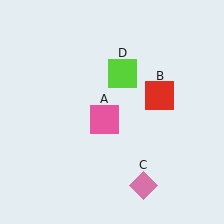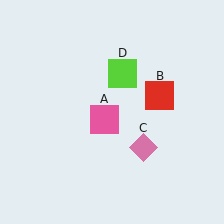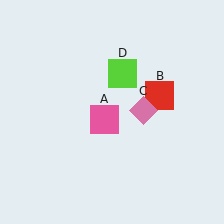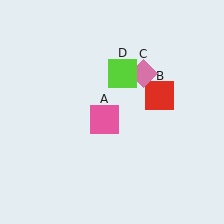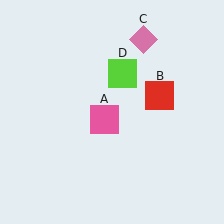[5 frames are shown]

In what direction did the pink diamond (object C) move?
The pink diamond (object C) moved up.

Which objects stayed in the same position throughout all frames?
Pink square (object A) and red square (object B) and lime square (object D) remained stationary.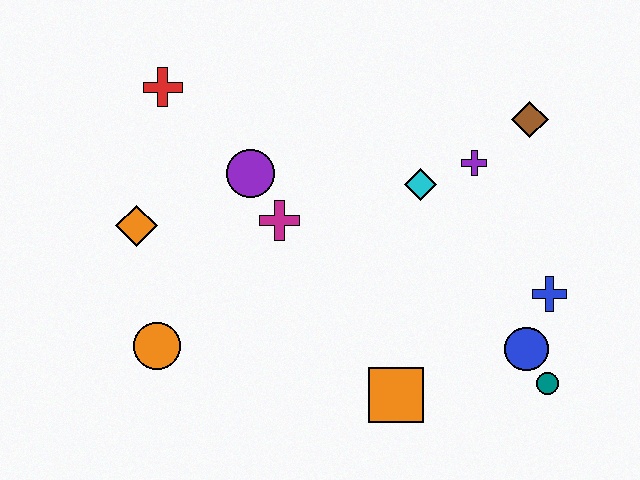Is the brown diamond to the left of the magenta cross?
No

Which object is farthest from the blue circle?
The red cross is farthest from the blue circle.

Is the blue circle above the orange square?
Yes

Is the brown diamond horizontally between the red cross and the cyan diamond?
No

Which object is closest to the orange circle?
The orange diamond is closest to the orange circle.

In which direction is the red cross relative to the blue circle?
The red cross is to the left of the blue circle.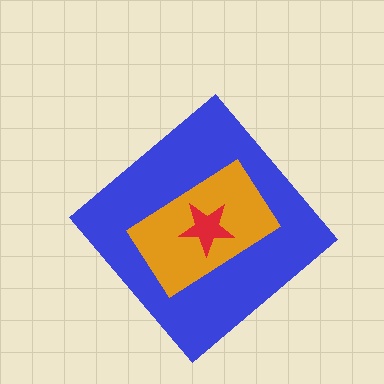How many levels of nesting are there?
3.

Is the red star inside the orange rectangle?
Yes.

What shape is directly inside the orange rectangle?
The red star.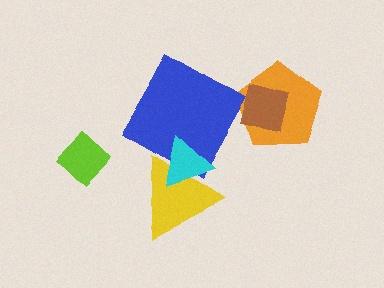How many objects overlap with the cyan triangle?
2 objects overlap with the cyan triangle.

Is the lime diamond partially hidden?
No, no other shape covers it.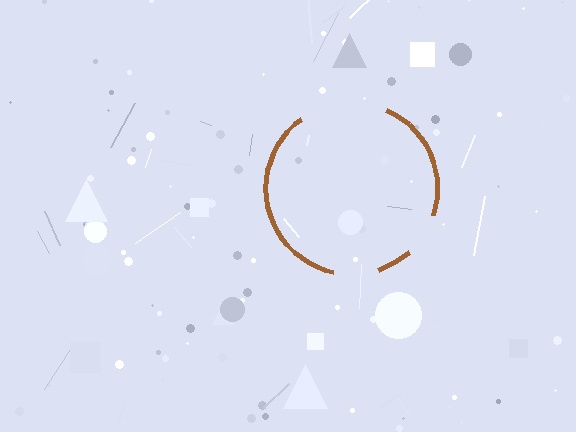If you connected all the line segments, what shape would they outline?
They would outline a circle.